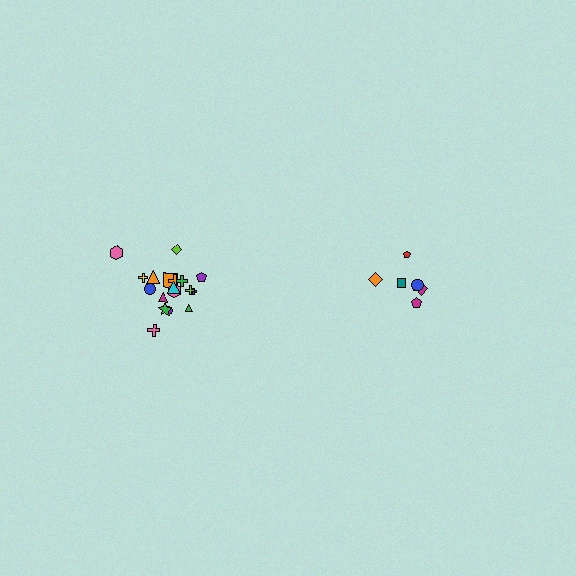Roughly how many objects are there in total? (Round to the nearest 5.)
Roughly 25 objects in total.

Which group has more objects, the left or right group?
The left group.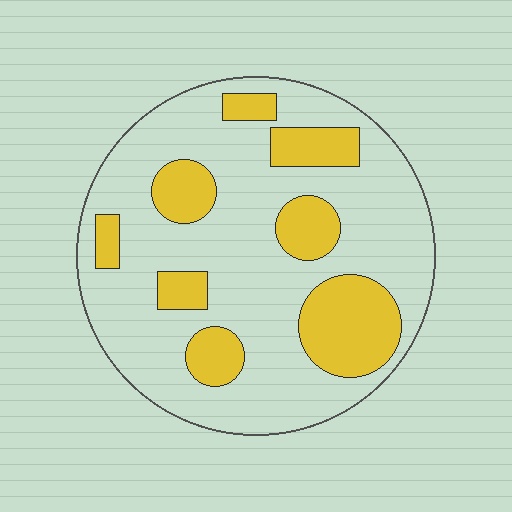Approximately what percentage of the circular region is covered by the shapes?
Approximately 25%.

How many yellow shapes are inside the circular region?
8.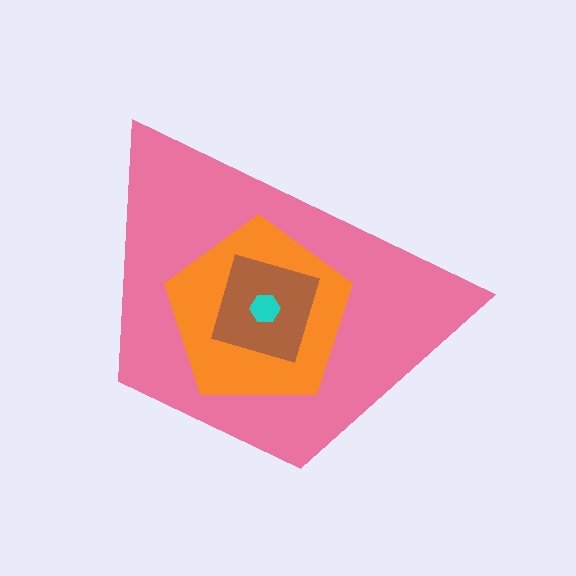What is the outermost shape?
The pink trapezoid.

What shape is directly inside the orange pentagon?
The brown diamond.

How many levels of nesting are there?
4.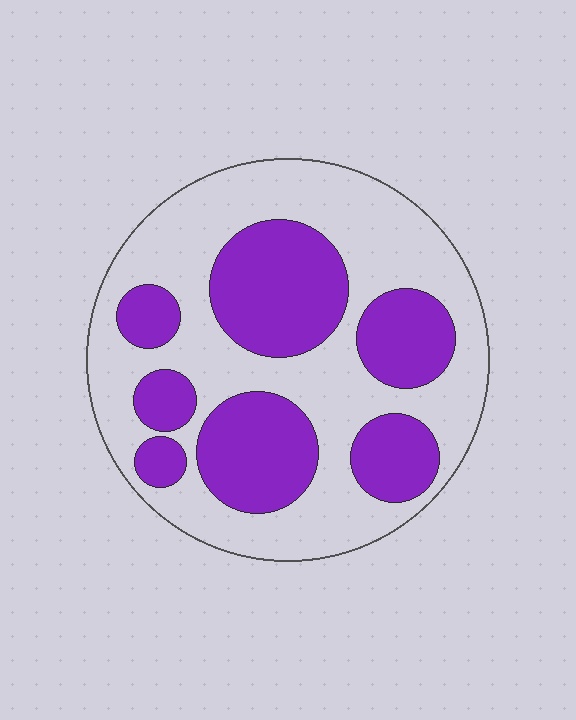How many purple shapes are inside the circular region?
7.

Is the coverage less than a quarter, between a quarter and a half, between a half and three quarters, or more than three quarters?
Between a quarter and a half.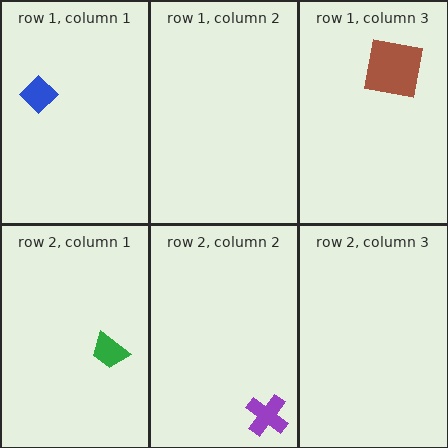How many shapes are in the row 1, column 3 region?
1.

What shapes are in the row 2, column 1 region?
The green trapezoid.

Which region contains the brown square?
The row 1, column 3 region.